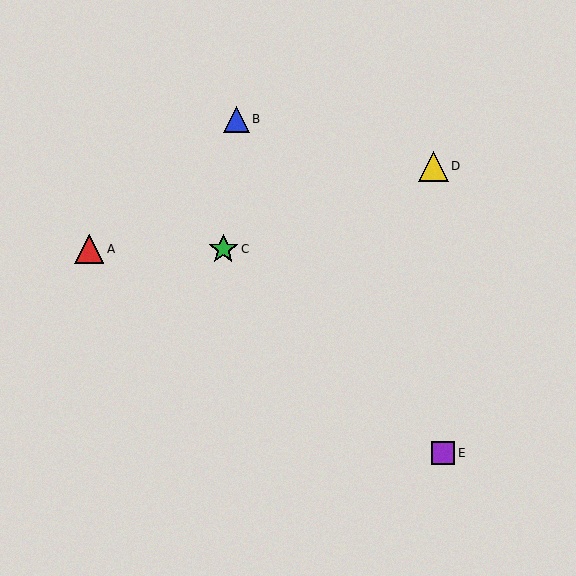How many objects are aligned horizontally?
2 objects (A, C) are aligned horizontally.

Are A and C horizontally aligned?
Yes, both are at y≈249.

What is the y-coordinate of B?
Object B is at y≈119.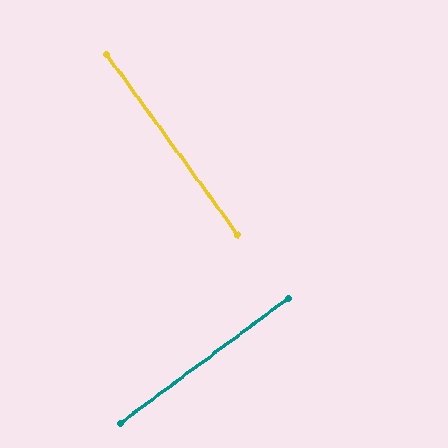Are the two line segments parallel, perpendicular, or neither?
Perpendicular — they meet at approximately 89°.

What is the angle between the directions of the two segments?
Approximately 89 degrees.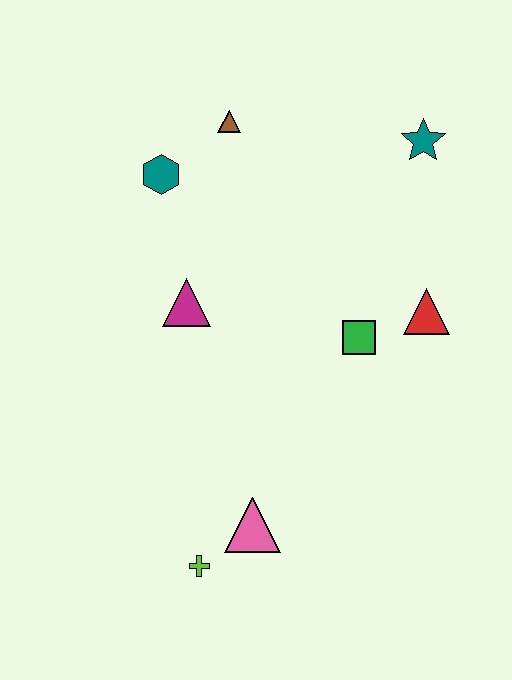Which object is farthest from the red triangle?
The lime cross is farthest from the red triangle.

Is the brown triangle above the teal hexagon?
Yes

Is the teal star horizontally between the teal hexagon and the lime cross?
No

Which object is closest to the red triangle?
The green square is closest to the red triangle.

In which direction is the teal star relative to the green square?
The teal star is above the green square.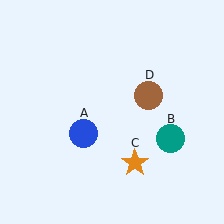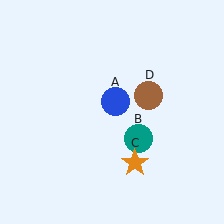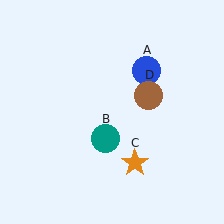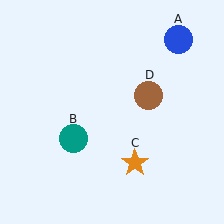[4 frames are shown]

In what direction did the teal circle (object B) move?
The teal circle (object B) moved left.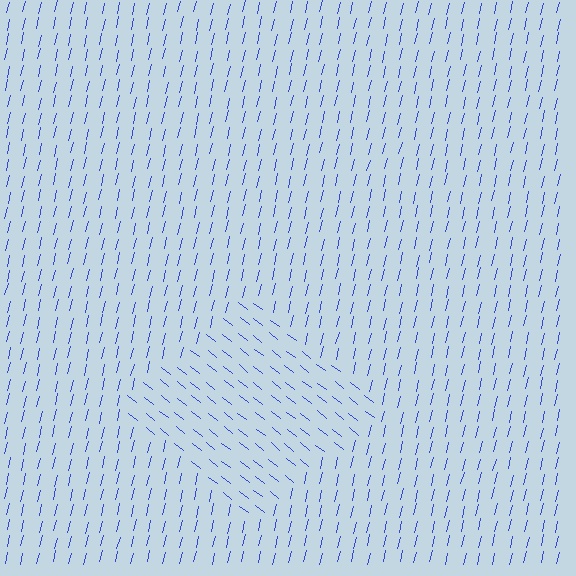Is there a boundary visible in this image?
Yes, there is a texture boundary formed by a change in line orientation.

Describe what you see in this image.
The image is filled with small blue line segments. A diamond region in the image has lines oriented differently from the surrounding lines, creating a visible texture boundary.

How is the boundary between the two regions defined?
The boundary is defined purely by a change in line orientation (approximately 65 degrees difference). All lines are the same color and thickness.